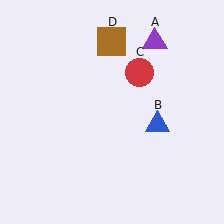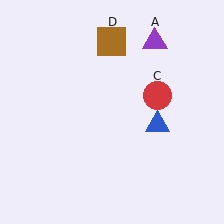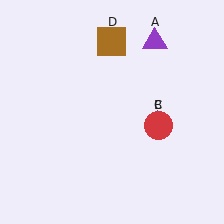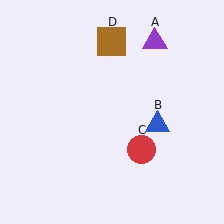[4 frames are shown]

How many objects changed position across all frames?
1 object changed position: red circle (object C).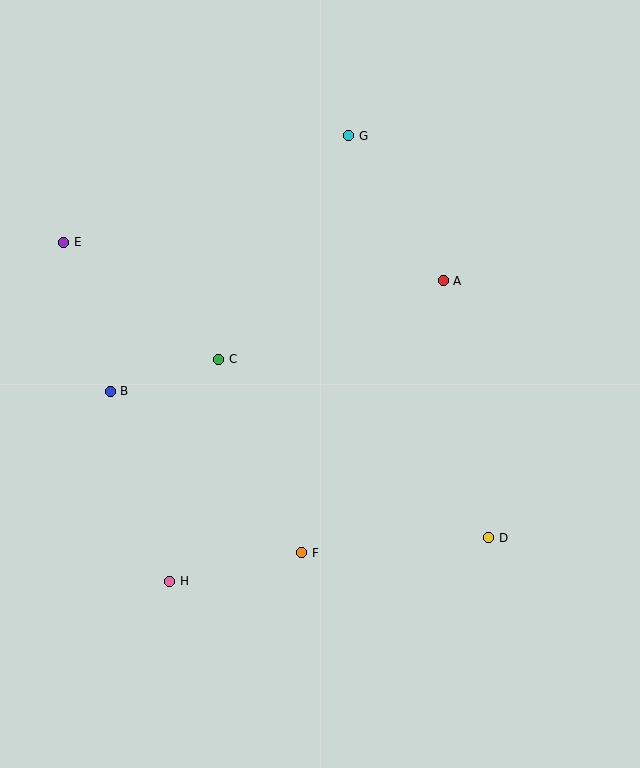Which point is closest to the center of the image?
Point C at (219, 359) is closest to the center.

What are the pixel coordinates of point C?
Point C is at (219, 359).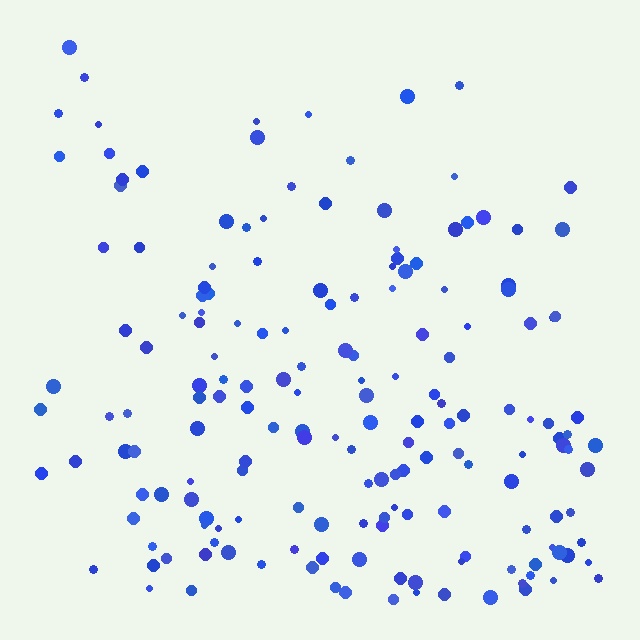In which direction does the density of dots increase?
From top to bottom, with the bottom side densest.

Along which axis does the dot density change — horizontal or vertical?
Vertical.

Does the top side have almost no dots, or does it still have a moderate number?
Still a moderate number, just noticeably fewer than the bottom.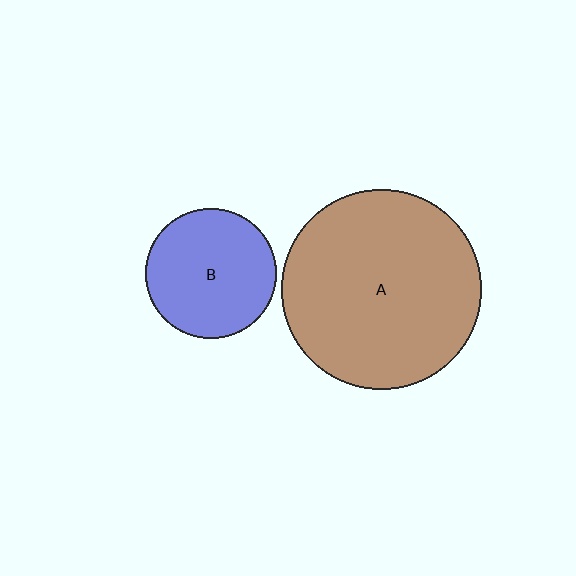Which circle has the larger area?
Circle A (brown).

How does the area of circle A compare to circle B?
Approximately 2.4 times.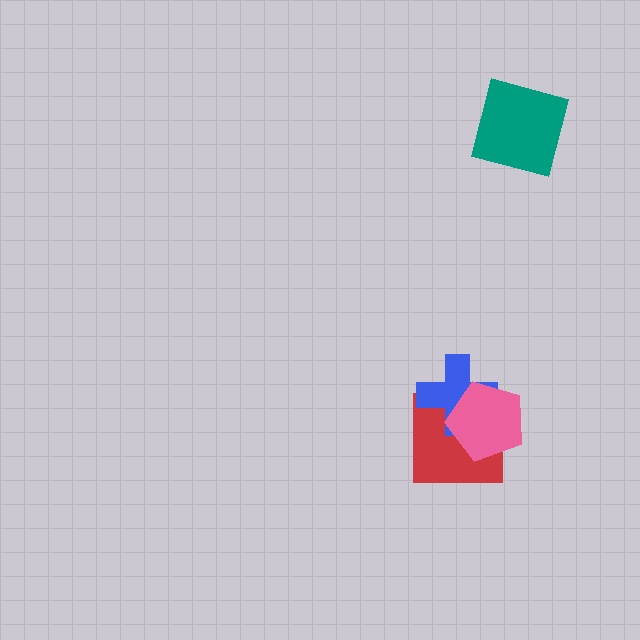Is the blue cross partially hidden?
Yes, it is partially covered by another shape.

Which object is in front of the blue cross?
The pink pentagon is in front of the blue cross.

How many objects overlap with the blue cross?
2 objects overlap with the blue cross.